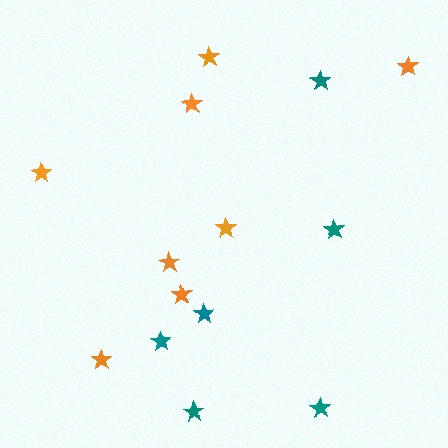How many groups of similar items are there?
There are 2 groups: one group of teal stars (6) and one group of orange stars (8).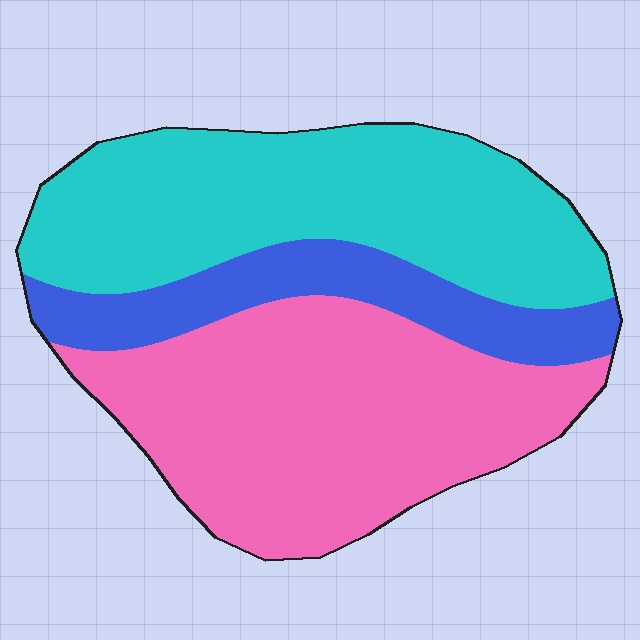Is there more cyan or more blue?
Cyan.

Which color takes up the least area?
Blue, at roughly 15%.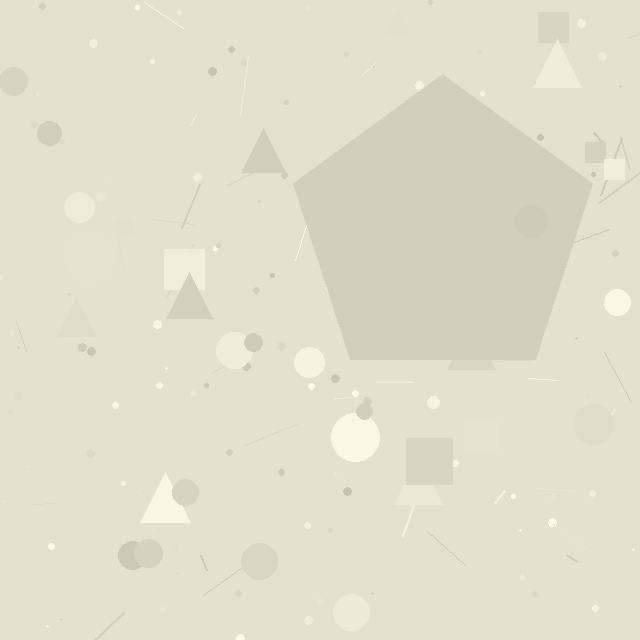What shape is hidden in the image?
A pentagon is hidden in the image.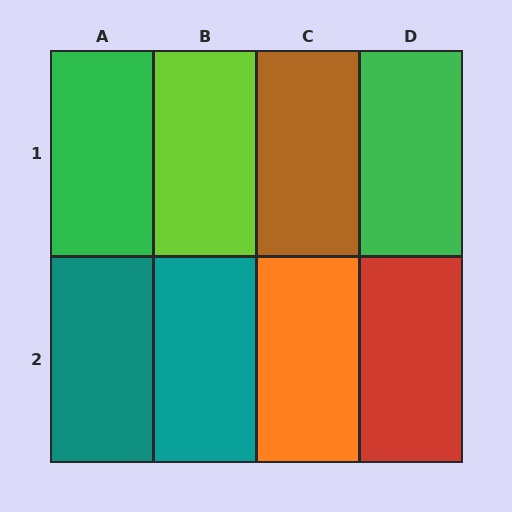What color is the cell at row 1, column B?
Lime.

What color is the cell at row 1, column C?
Brown.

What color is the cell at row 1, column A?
Green.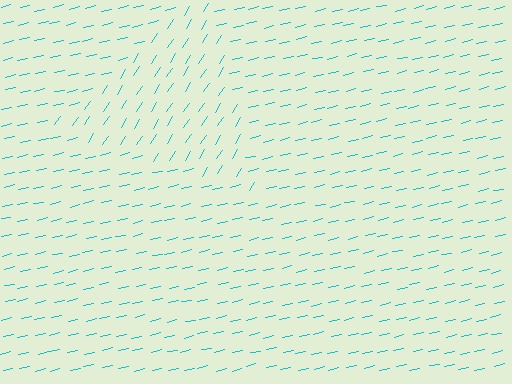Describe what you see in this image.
The image is filled with small cyan line segments. A triangle region in the image has lines oriented differently from the surrounding lines, creating a visible texture boundary.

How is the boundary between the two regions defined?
The boundary is defined purely by a change in line orientation (approximately 45 degrees difference). All lines are the same color and thickness.